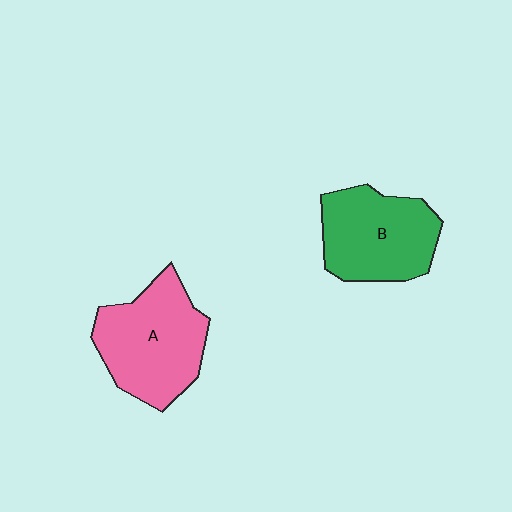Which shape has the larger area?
Shape A (pink).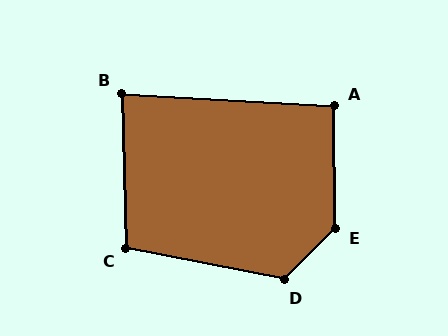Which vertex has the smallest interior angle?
B, at approximately 85 degrees.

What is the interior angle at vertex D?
Approximately 124 degrees (obtuse).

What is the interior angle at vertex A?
Approximately 94 degrees (approximately right).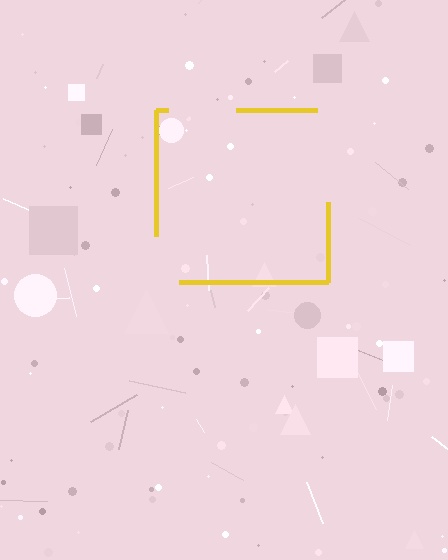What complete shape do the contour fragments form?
The contour fragments form a square.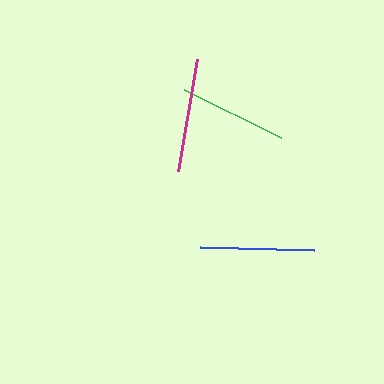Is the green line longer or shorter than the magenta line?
The magenta line is longer than the green line.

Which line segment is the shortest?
The green line is the shortest at approximately 108 pixels.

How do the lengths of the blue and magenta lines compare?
The blue and magenta lines are approximately the same length.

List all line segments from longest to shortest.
From longest to shortest: blue, magenta, green.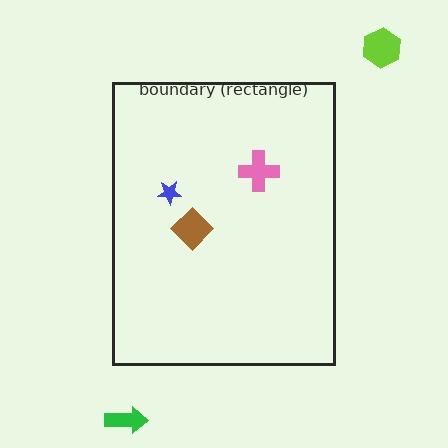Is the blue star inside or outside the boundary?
Inside.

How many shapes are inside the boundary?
3 inside, 2 outside.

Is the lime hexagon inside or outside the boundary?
Outside.